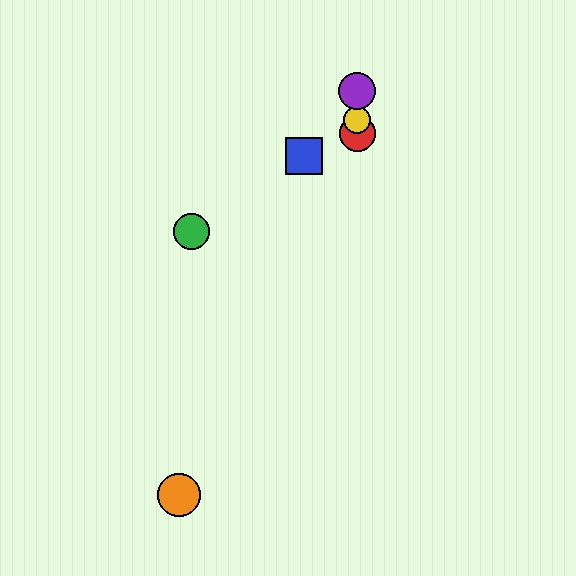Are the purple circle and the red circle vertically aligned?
Yes, both are at x≈357.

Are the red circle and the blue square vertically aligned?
No, the red circle is at x≈357 and the blue square is at x≈304.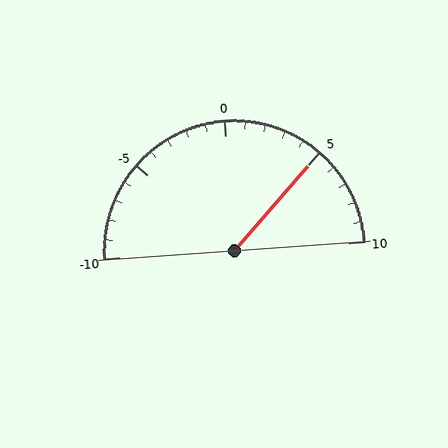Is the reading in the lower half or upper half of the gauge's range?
The reading is in the upper half of the range (-10 to 10).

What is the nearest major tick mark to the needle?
The nearest major tick mark is 5.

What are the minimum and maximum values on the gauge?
The gauge ranges from -10 to 10.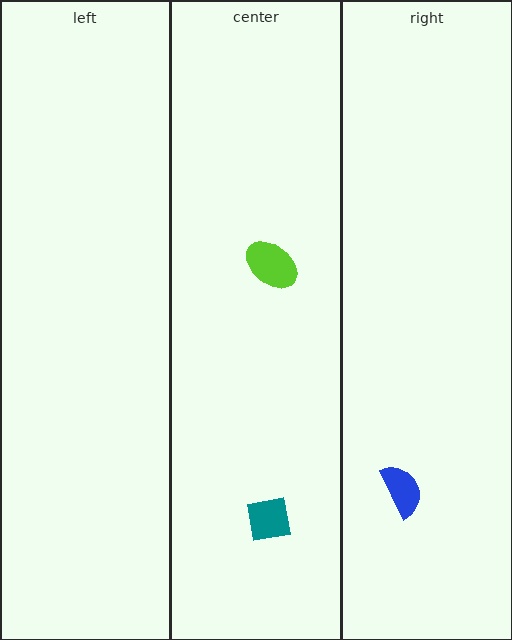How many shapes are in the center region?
2.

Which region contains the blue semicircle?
The right region.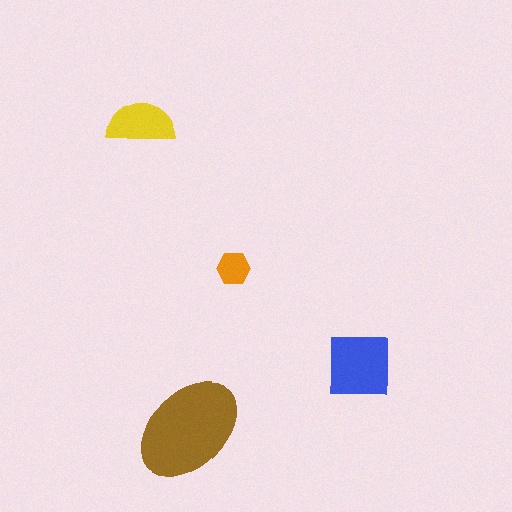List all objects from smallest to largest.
The orange hexagon, the yellow semicircle, the blue square, the brown ellipse.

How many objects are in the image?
There are 4 objects in the image.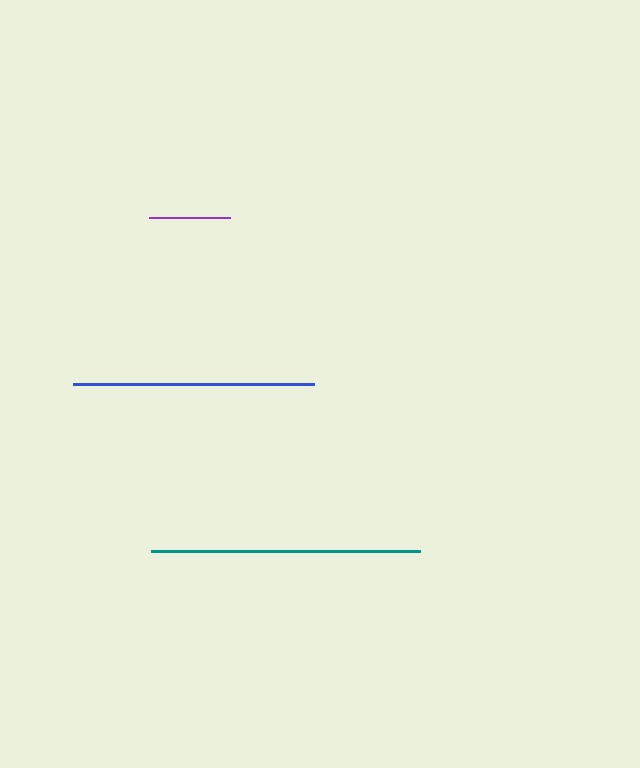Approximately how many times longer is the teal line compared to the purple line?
The teal line is approximately 3.3 times the length of the purple line.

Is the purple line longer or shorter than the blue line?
The blue line is longer than the purple line.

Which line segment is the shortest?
The purple line is the shortest at approximately 81 pixels.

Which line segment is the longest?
The teal line is the longest at approximately 269 pixels.